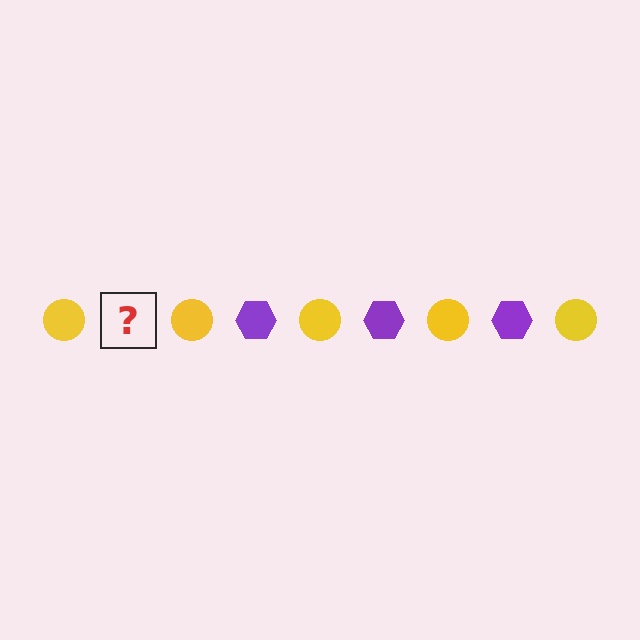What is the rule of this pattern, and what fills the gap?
The rule is that the pattern alternates between yellow circle and purple hexagon. The gap should be filled with a purple hexagon.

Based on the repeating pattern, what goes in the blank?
The blank should be a purple hexagon.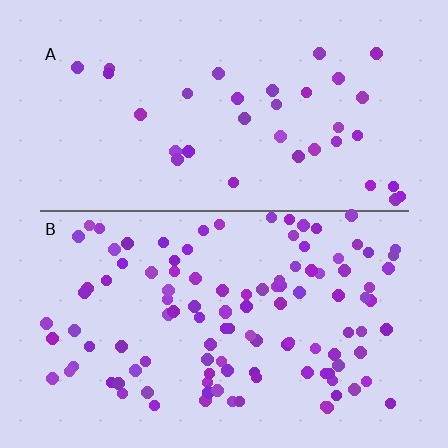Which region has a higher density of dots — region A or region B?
B (the bottom).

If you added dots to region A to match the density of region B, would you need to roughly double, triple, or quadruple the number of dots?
Approximately triple.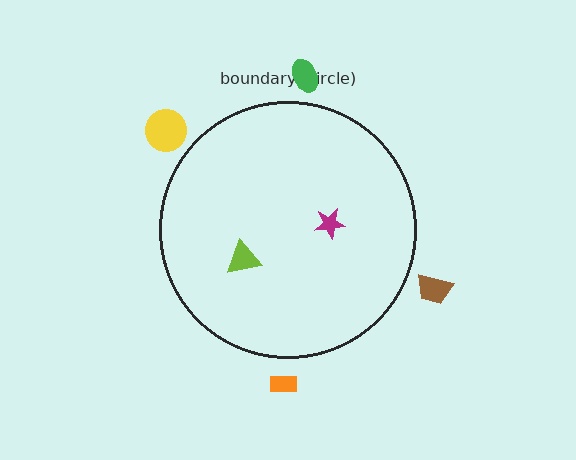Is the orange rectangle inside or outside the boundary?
Outside.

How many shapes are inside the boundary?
2 inside, 4 outside.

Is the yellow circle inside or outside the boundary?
Outside.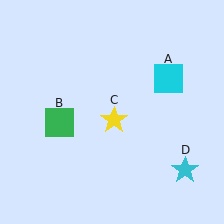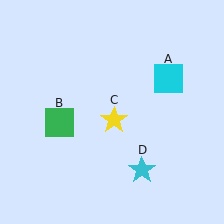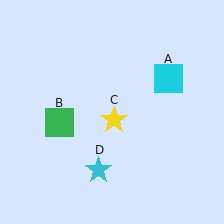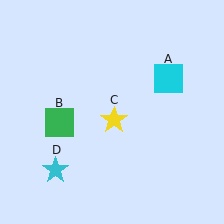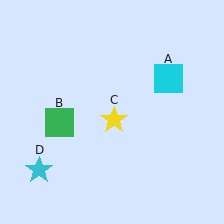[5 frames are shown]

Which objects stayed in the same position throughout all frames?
Cyan square (object A) and green square (object B) and yellow star (object C) remained stationary.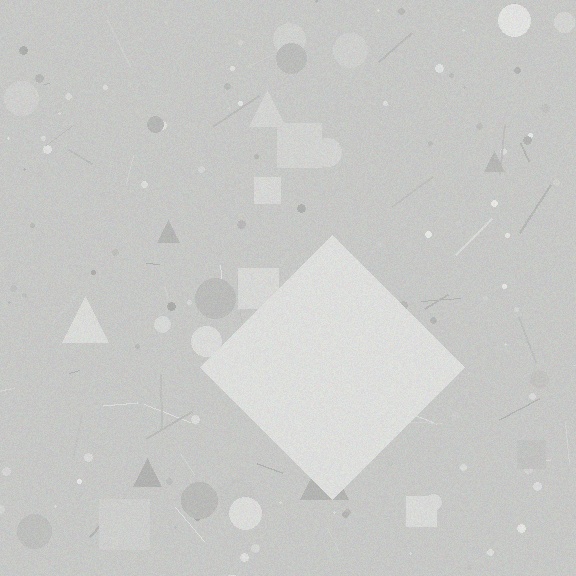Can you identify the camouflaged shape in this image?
The camouflaged shape is a diamond.